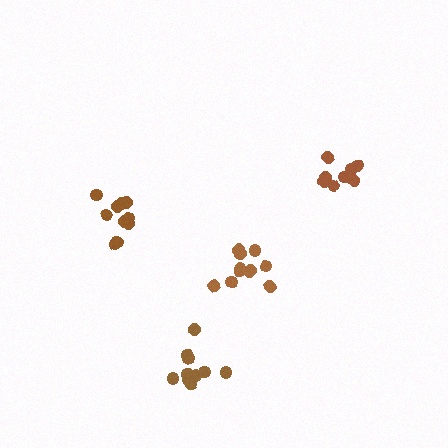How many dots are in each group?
Group 1: 11 dots, Group 2: 9 dots, Group 3: 10 dots, Group 4: 10 dots (40 total).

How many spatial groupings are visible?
There are 4 spatial groupings.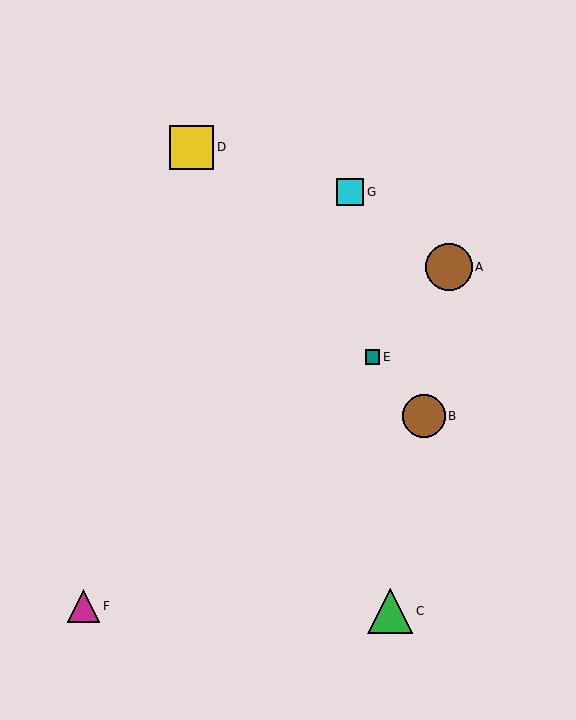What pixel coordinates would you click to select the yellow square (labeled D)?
Click at (192, 147) to select the yellow square D.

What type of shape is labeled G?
Shape G is a cyan square.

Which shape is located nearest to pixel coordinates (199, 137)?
The yellow square (labeled D) at (192, 147) is nearest to that location.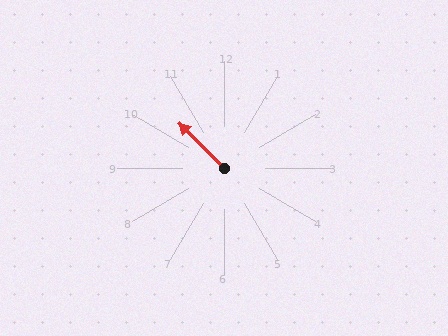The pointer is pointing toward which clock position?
Roughly 11 o'clock.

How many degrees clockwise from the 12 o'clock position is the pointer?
Approximately 315 degrees.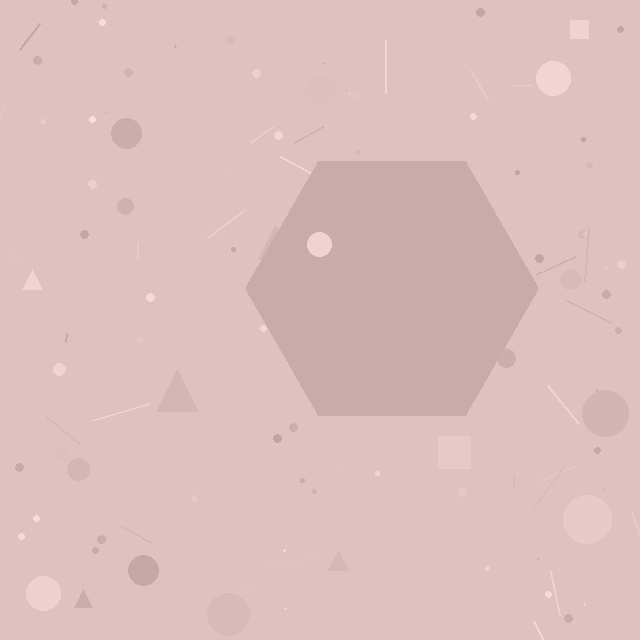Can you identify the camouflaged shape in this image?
The camouflaged shape is a hexagon.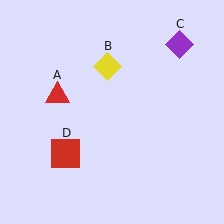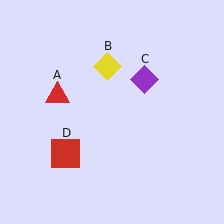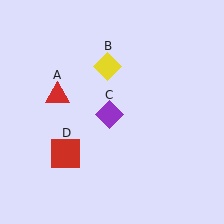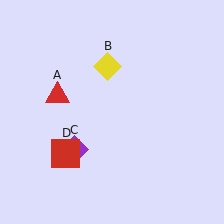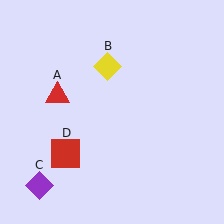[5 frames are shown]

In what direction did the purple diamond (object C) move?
The purple diamond (object C) moved down and to the left.